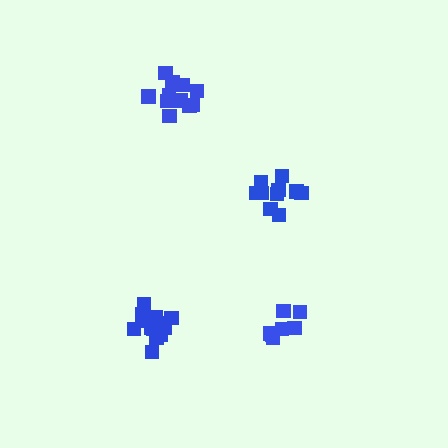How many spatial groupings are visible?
There are 4 spatial groupings.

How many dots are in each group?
Group 1: 8 dots, Group 2: 10 dots, Group 3: 12 dots, Group 4: 14 dots (44 total).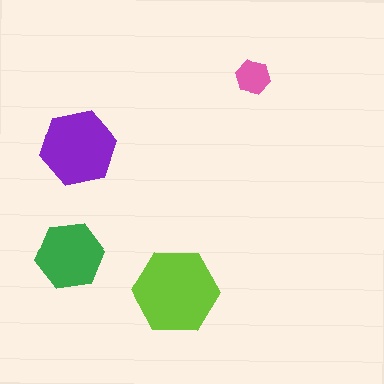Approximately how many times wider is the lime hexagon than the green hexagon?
About 1.5 times wider.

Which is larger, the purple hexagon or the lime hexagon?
The lime one.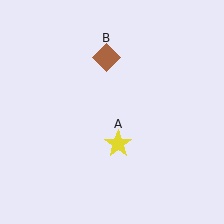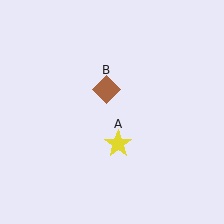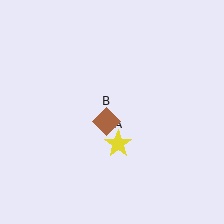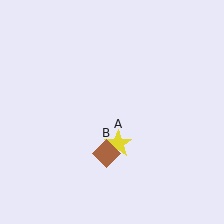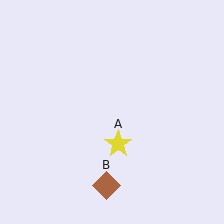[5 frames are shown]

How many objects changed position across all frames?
1 object changed position: brown diamond (object B).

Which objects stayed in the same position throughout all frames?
Yellow star (object A) remained stationary.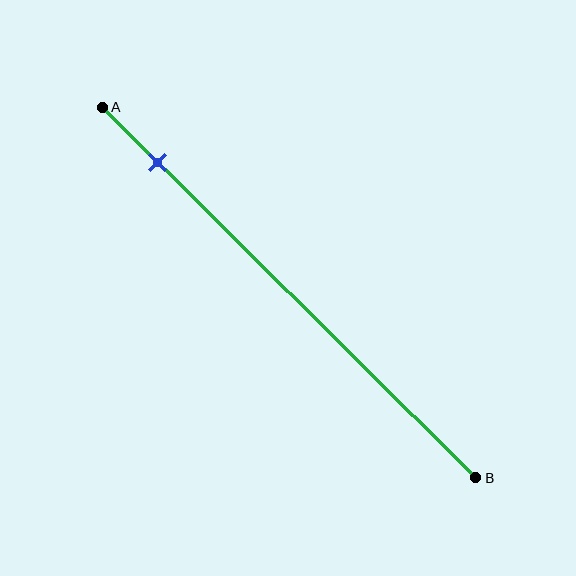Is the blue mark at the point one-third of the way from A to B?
No, the mark is at about 15% from A, not at the 33% one-third point.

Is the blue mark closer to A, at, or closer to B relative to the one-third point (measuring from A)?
The blue mark is closer to point A than the one-third point of segment AB.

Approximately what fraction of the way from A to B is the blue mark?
The blue mark is approximately 15% of the way from A to B.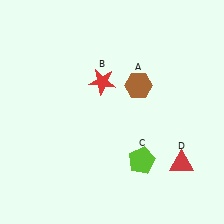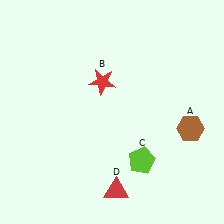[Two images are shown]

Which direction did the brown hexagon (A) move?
The brown hexagon (A) moved right.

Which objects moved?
The objects that moved are: the brown hexagon (A), the red triangle (D).